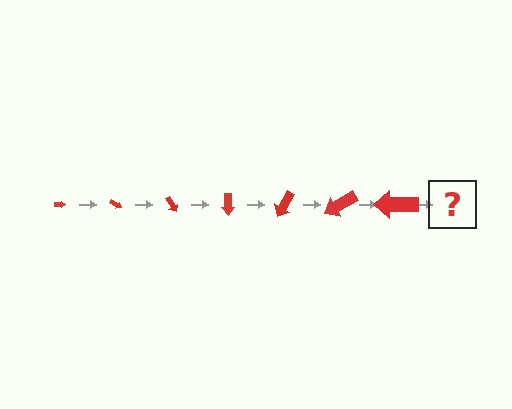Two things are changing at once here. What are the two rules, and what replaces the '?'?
The two rules are that the arrow grows larger each step and it rotates 30 degrees each step. The '?' should be an arrow, larger than the previous one and rotated 210 degrees from the start.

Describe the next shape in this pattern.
It should be an arrow, larger than the previous one and rotated 210 degrees from the start.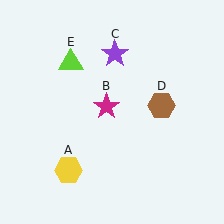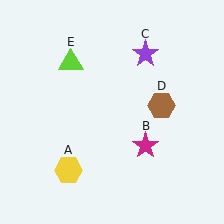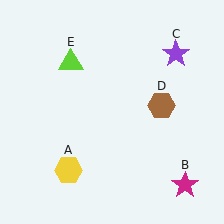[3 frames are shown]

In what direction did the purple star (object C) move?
The purple star (object C) moved right.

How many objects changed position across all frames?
2 objects changed position: magenta star (object B), purple star (object C).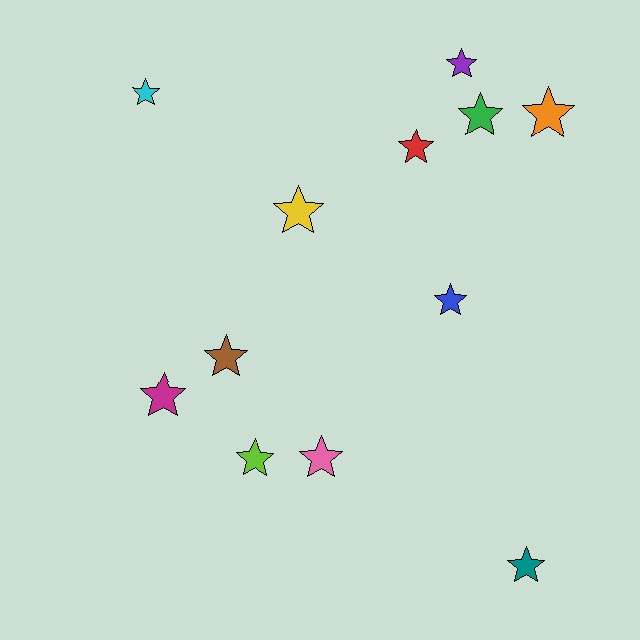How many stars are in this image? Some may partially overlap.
There are 12 stars.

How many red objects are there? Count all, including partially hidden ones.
There is 1 red object.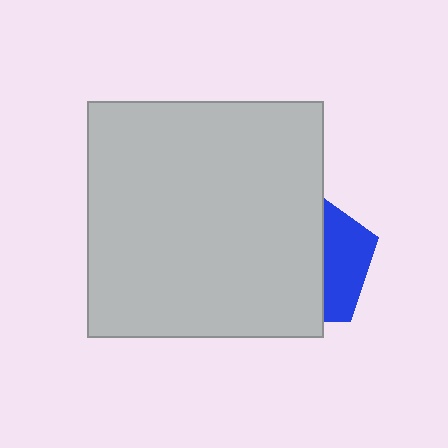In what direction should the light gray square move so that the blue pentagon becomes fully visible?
The light gray square should move left. That is the shortest direction to clear the overlap and leave the blue pentagon fully visible.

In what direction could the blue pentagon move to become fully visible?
The blue pentagon could move right. That would shift it out from behind the light gray square entirely.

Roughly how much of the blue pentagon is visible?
A small part of it is visible (roughly 34%).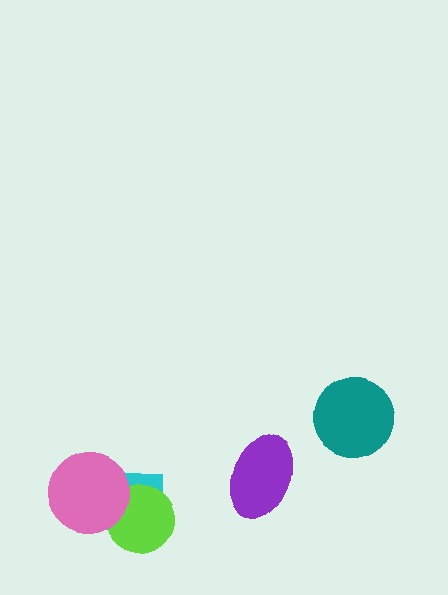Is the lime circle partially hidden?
Yes, it is partially covered by another shape.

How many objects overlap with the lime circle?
2 objects overlap with the lime circle.